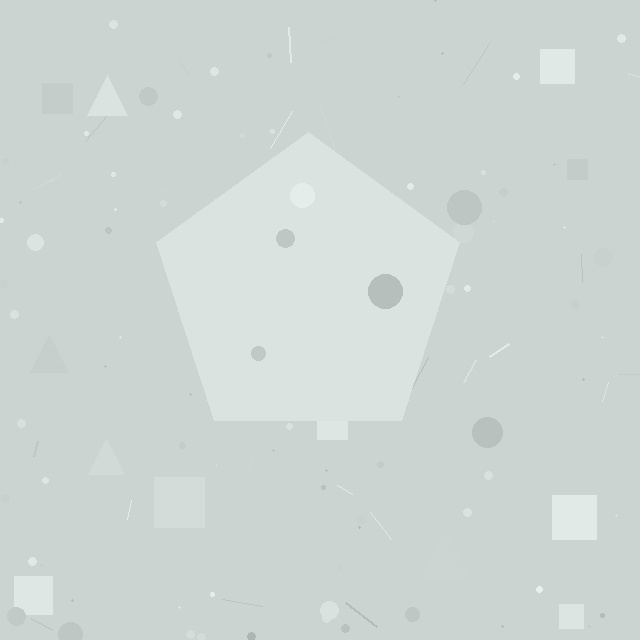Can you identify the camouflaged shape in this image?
The camouflaged shape is a pentagon.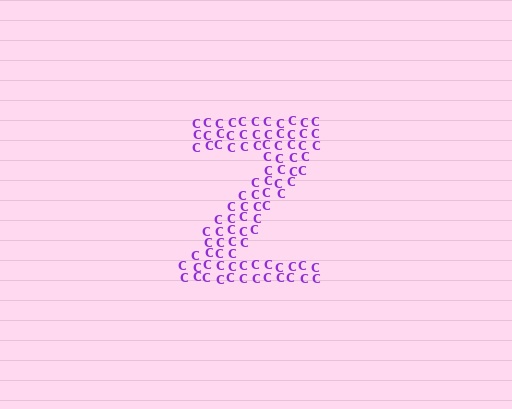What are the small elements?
The small elements are letter C's.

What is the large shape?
The large shape is the letter Z.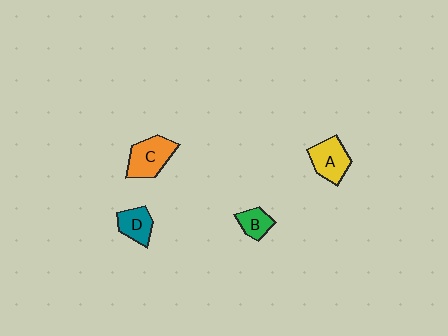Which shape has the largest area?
Shape C (orange).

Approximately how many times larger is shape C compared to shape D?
Approximately 1.5 times.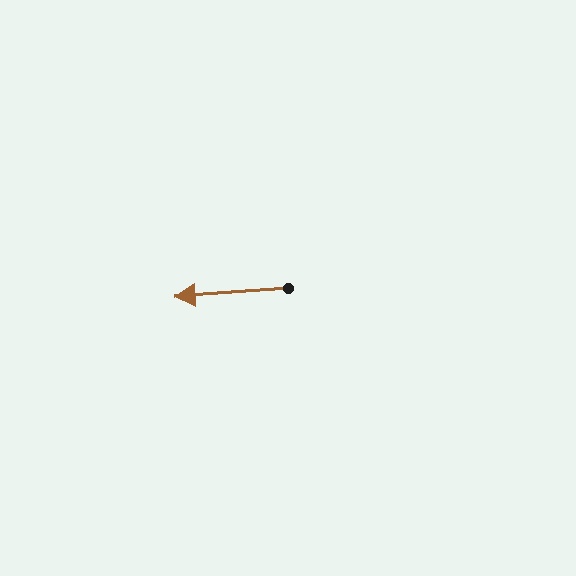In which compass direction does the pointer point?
West.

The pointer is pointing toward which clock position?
Roughly 9 o'clock.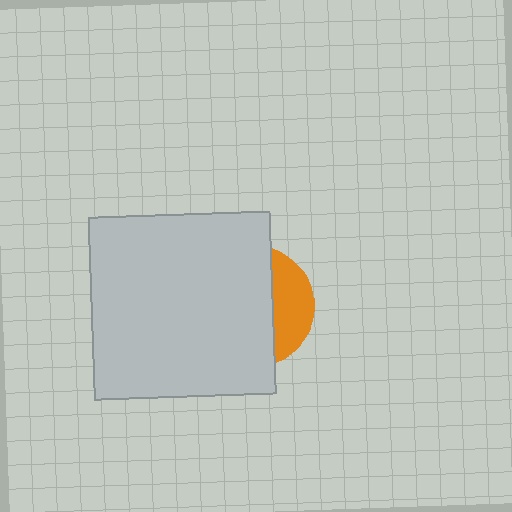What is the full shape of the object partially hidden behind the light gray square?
The partially hidden object is an orange circle.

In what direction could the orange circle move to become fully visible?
The orange circle could move right. That would shift it out from behind the light gray square entirely.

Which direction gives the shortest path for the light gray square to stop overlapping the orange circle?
Moving left gives the shortest separation.